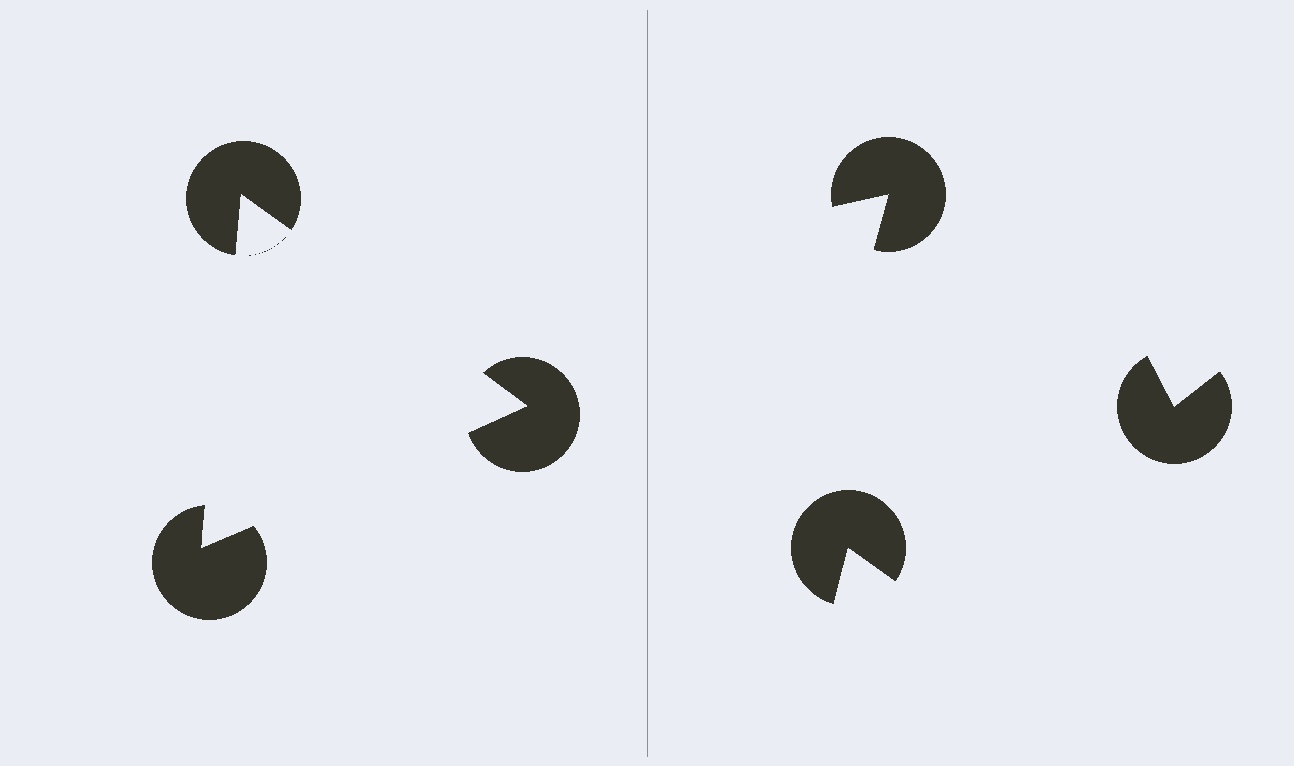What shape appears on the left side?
An illusory triangle.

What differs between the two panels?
The pac-man discs are positioned identically on both sides; only the wedge orientations differ. On the left they align to a triangle; on the right they are misaligned.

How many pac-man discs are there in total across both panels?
6 — 3 on each side.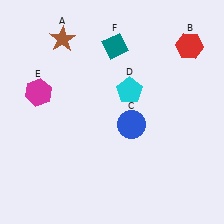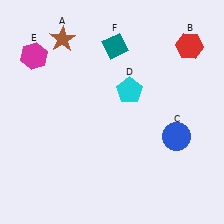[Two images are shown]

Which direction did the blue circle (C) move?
The blue circle (C) moved right.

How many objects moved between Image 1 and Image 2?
2 objects moved between the two images.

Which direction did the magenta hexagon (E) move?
The magenta hexagon (E) moved up.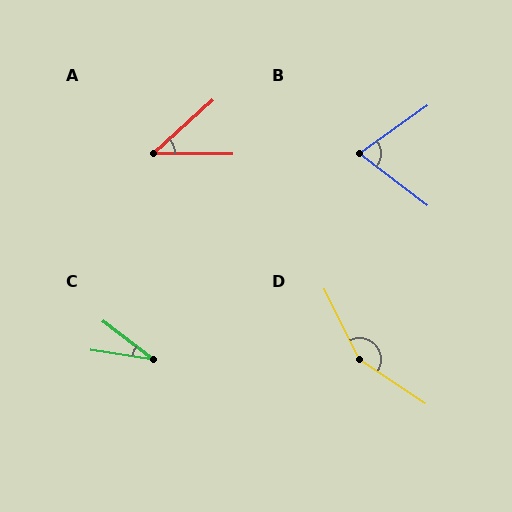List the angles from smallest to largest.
C (29°), A (42°), B (72°), D (149°).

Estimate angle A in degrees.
Approximately 42 degrees.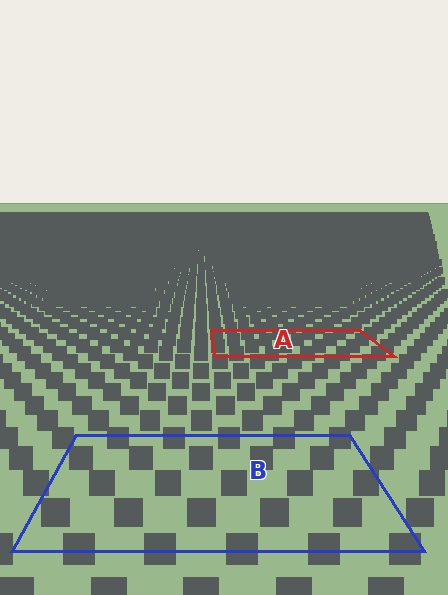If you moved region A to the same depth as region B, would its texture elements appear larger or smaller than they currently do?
They would appear larger. At a closer depth, the same texture elements are projected at a bigger on-screen size.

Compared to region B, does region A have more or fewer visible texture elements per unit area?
Region A has more texture elements per unit area — they are packed more densely because it is farther away.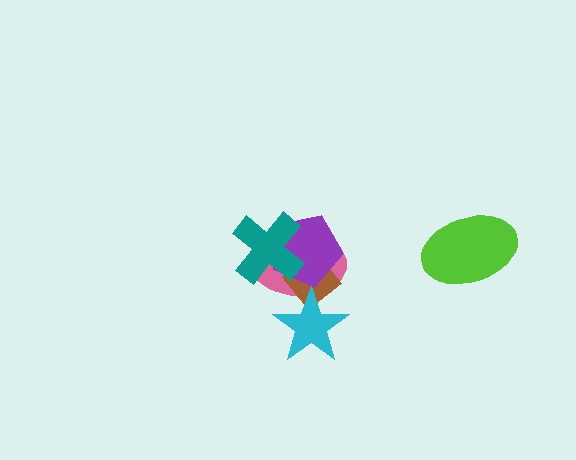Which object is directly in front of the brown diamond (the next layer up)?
The purple pentagon is directly in front of the brown diamond.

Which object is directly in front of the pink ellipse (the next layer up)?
The brown diamond is directly in front of the pink ellipse.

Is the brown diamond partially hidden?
Yes, it is partially covered by another shape.